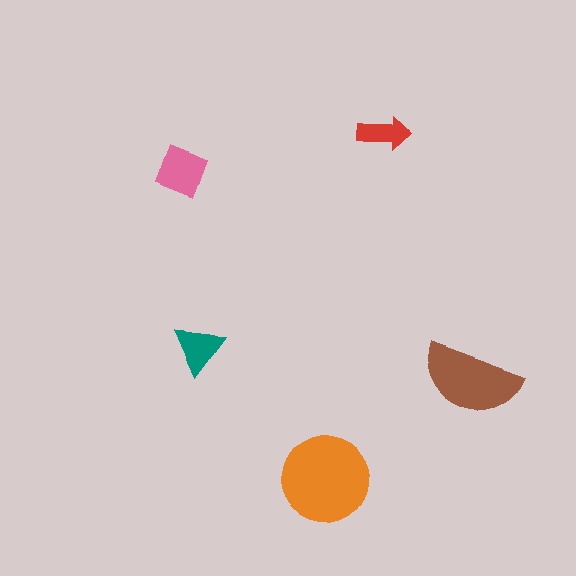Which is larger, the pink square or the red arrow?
The pink square.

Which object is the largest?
The orange circle.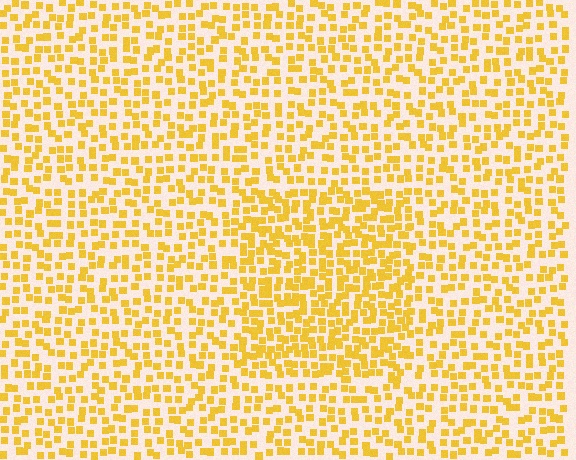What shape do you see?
I see a rectangle.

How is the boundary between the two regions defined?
The boundary is defined by a change in element density (approximately 1.6x ratio). All elements are the same color, size, and shape.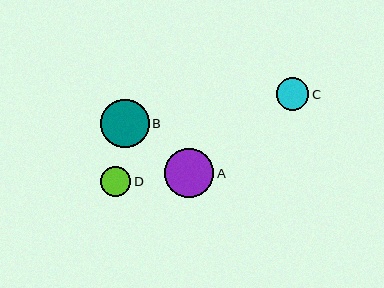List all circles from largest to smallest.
From largest to smallest: A, B, C, D.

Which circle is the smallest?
Circle D is the smallest with a size of approximately 30 pixels.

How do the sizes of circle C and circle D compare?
Circle C and circle D are approximately the same size.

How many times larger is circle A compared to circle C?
Circle A is approximately 1.5 times the size of circle C.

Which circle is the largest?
Circle A is the largest with a size of approximately 49 pixels.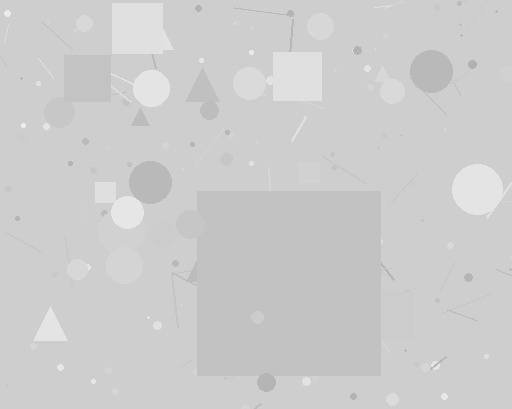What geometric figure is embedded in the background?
A square is embedded in the background.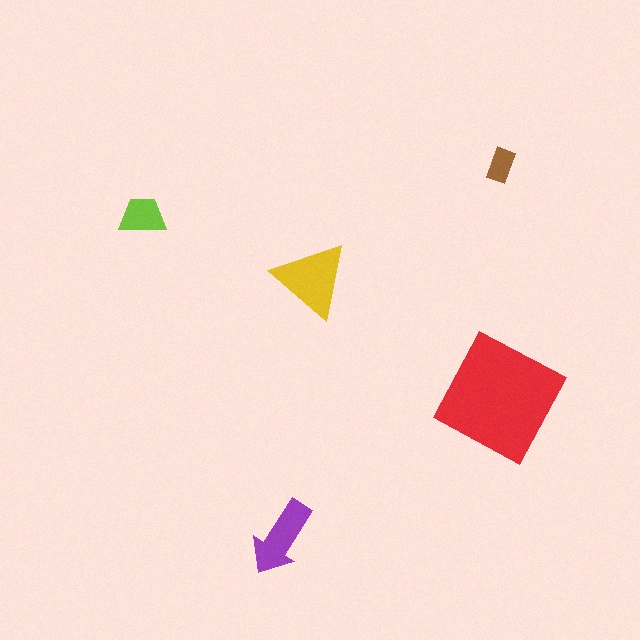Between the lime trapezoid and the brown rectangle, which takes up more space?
The lime trapezoid.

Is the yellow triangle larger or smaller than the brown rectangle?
Larger.